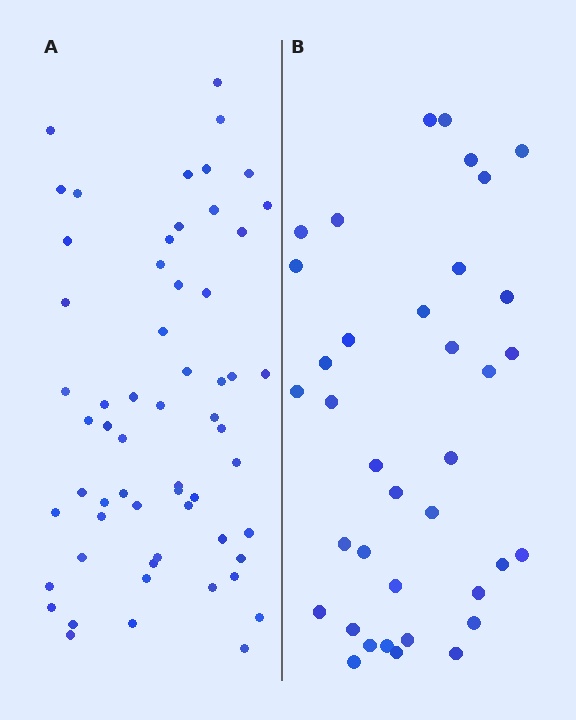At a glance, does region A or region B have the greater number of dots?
Region A (the left region) has more dots.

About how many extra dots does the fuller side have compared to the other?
Region A has approximately 20 more dots than region B.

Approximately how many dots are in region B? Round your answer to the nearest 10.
About 40 dots. (The exact count is 37, which rounds to 40.)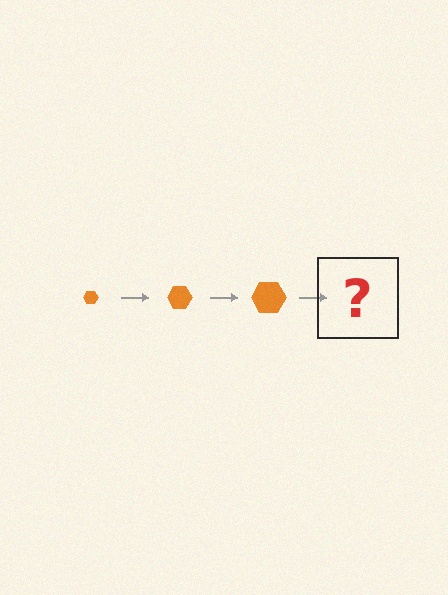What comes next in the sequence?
The next element should be an orange hexagon, larger than the previous one.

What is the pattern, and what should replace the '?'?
The pattern is that the hexagon gets progressively larger each step. The '?' should be an orange hexagon, larger than the previous one.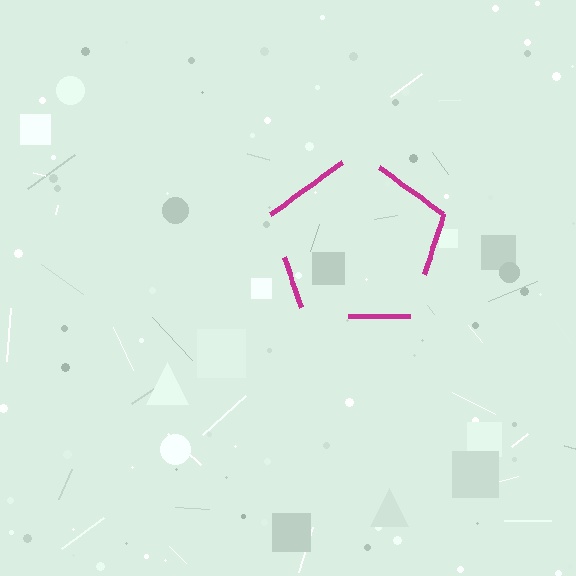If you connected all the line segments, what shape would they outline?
They would outline a pentagon.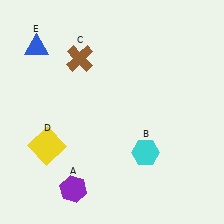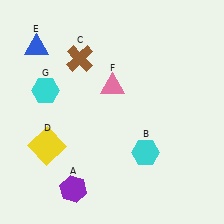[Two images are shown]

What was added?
A pink triangle (F), a cyan hexagon (G) were added in Image 2.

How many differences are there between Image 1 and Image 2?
There are 2 differences between the two images.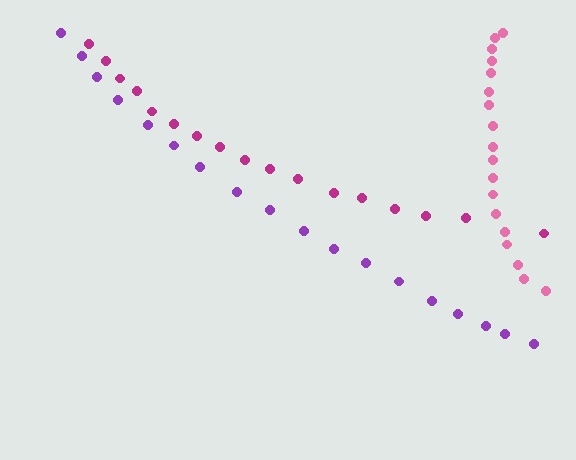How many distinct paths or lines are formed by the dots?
There are 3 distinct paths.